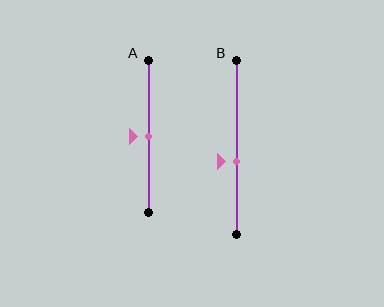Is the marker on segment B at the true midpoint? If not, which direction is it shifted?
No, the marker on segment B is shifted downward by about 8% of the segment length.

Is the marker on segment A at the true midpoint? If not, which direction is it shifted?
Yes, the marker on segment A is at the true midpoint.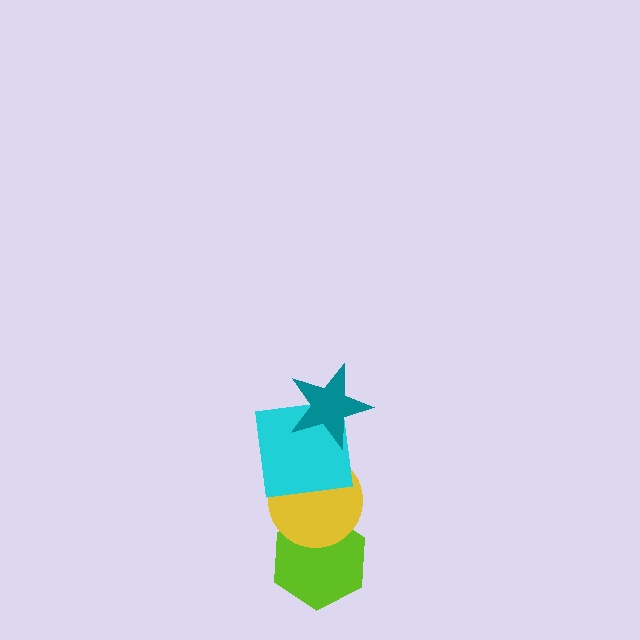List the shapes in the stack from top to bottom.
From top to bottom: the teal star, the cyan square, the yellow circle, the lime hexagon.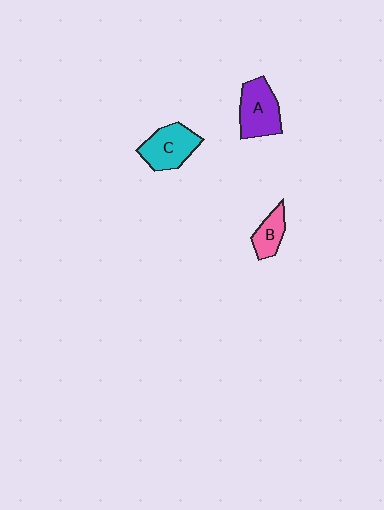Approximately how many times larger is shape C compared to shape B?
Approximately 1.7 times.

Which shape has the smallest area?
Shape B (pink).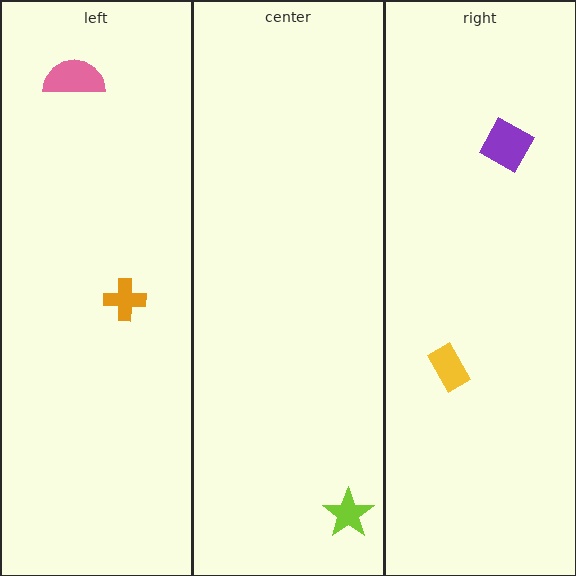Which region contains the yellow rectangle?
The right region.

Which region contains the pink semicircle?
The left region.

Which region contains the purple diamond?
The right region.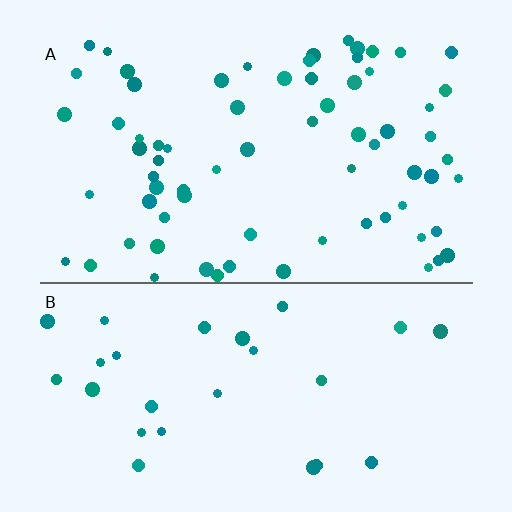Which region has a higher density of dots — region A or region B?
A (the top).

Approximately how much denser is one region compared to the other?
Approximately 2.5× — region A over region B.